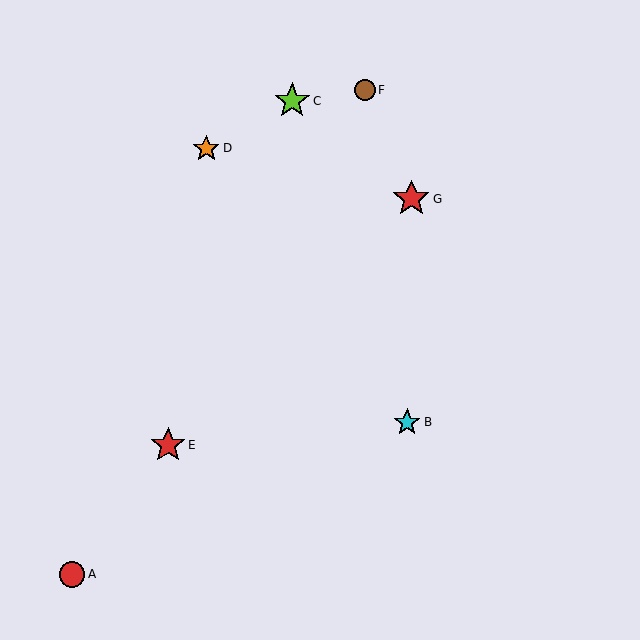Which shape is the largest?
The red star (labeled G) is the largest.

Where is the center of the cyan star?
The center of the cyan star is at (407, 422).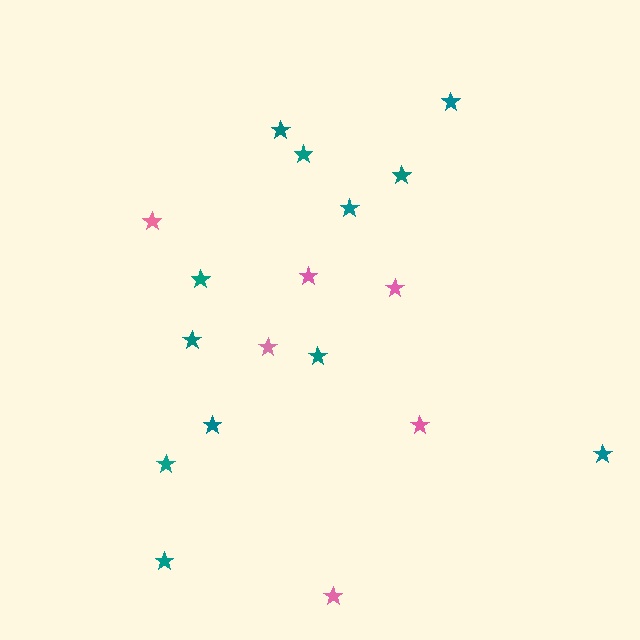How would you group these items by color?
There are 2 groups: one group of pink stars (6) and one group of teal stars (12).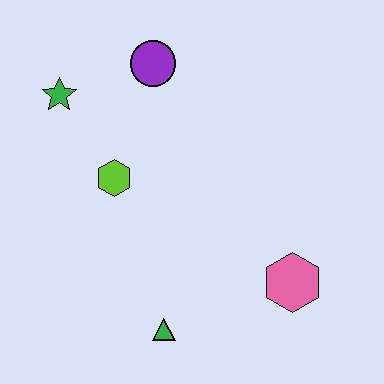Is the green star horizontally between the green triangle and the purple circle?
No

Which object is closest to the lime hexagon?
The green star is closest to the lime hexagon.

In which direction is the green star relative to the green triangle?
The green star is above the green triangle.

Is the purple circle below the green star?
No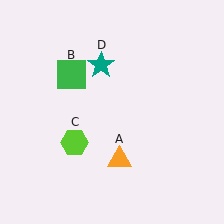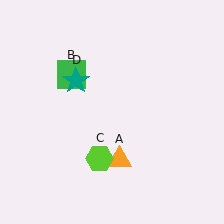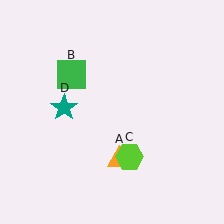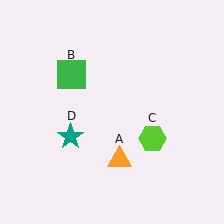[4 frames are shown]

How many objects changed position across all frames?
2 objects changed position: lime hexagon (object C), teal star (object D).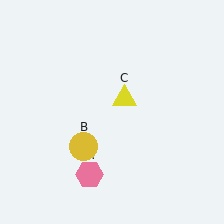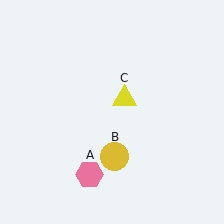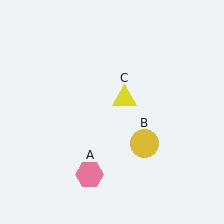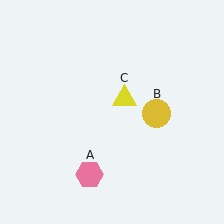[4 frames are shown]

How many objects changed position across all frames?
1 object changed position: yellow circle (object B).